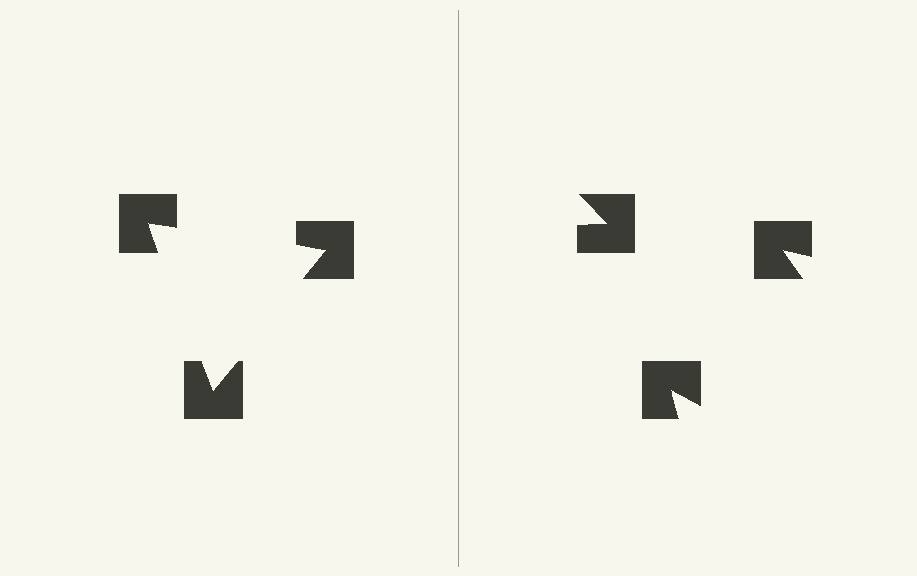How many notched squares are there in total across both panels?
6 — 3 on each side.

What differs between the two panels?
The notched squares are positioned identically on both sides; only the wedge orientations differ. On the left they align to a triangle; on the right they are misaligned.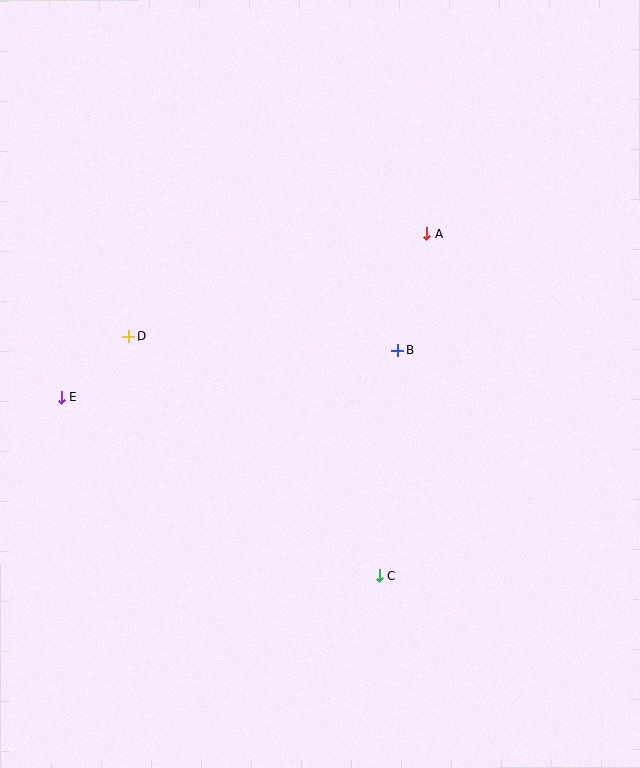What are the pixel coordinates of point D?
Point D is at (129, 336).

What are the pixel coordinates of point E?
Point E is at (61, 397).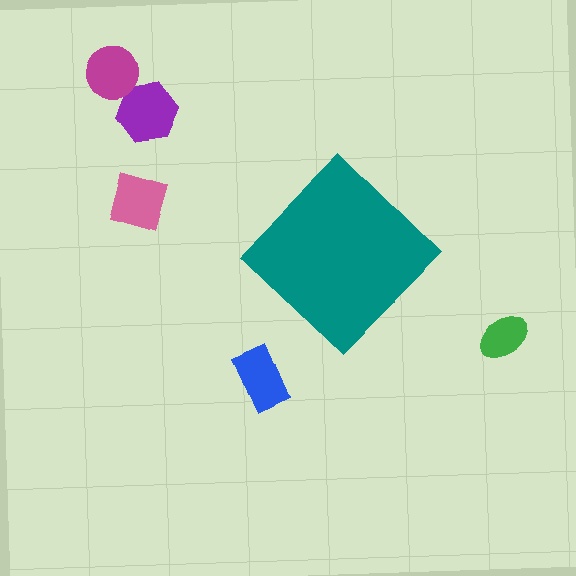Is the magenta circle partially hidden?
No, the magenta circle is fully visible.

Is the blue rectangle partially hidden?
No, the blue rectangle is fully visible.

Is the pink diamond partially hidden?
No, the pink diamond is fully visible.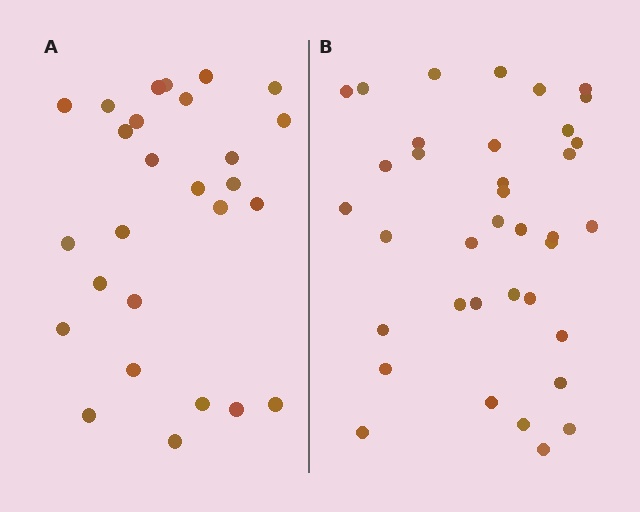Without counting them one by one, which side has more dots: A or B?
Region B (the right region) has more dots.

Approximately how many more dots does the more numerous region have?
Region B has roughly 10 or so more dots than region A.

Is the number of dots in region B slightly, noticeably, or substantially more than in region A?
Region B has noticeably more, but not dramatically so. The ratio is roughly 1.4 to 1.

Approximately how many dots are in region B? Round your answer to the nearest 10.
About 40 dots. (The exact count is 37, which rounds to 40.)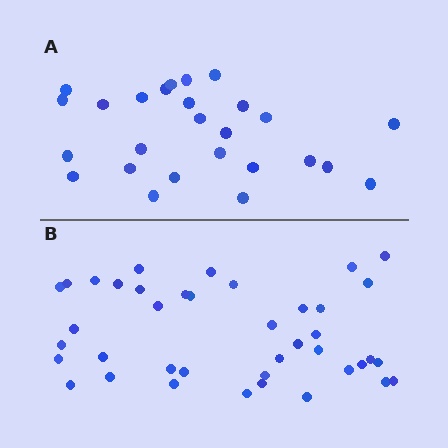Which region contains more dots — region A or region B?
Region B (the bottom region) has more dots.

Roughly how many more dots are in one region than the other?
Region B has approximately 15 more dots than region A.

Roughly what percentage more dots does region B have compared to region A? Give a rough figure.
About 55% more.